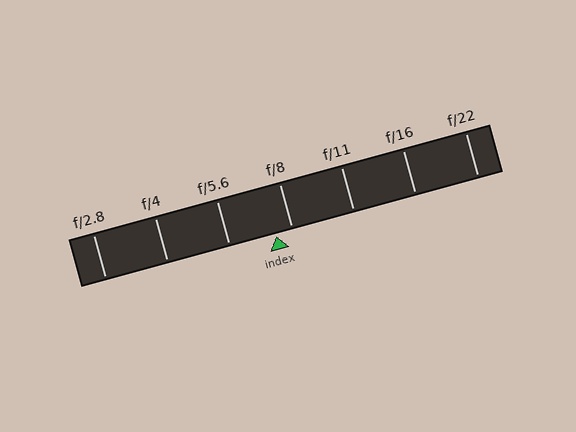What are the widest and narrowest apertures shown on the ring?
The widest aperture shown is f/2.8 and the narrowest is f/22.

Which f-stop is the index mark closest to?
The index mark is closest to f/8.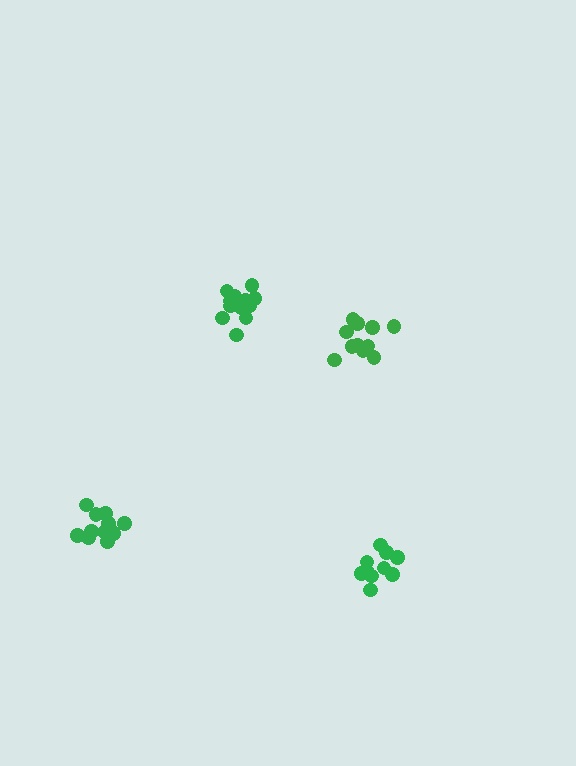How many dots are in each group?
Group 1: 11 dots, Group 2: 13 dots, Group 3: 13 dots, Group 4: 11 dots (48 total).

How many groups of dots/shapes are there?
There are 4 groups.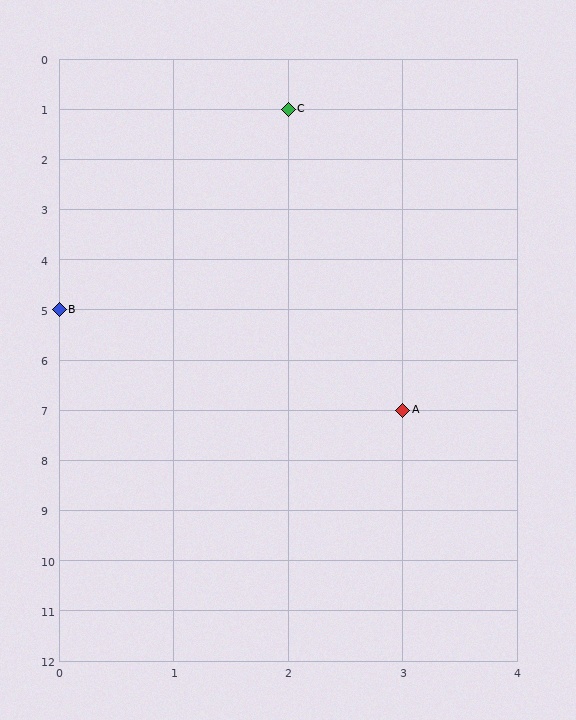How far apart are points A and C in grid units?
Points A and C are 1 column and 6 rows apart (about 6.1 grid units diagonally).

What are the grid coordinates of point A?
Point A is at grid coordinates (3, 7).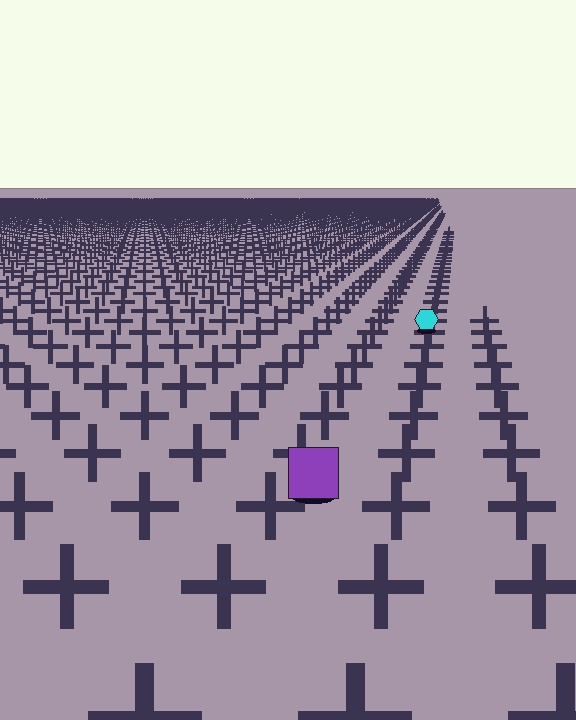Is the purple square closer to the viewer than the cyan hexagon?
Yes. The purple square is closer — you can tell from the texture gradient: the ground texture is coarser near it.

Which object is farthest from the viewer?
The cyan hexagon is farthest from the viewer. It appears smaller and the ground texture around it is denser.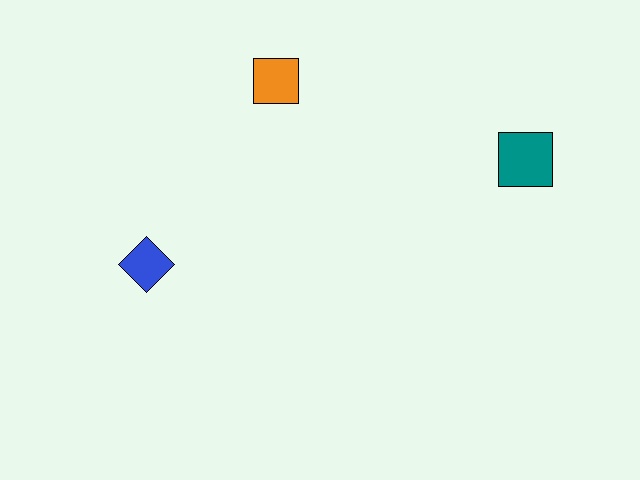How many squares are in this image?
There are 2 squares.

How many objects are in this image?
There are 3 objects.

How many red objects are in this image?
There are no red objects.